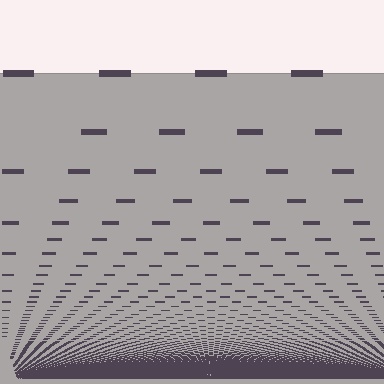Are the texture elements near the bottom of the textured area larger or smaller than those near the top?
Smaller. The gradient is inverted — elements near the bottom are smaller and denser.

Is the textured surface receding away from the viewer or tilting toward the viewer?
The surface appears to tilt toward the viewer. Texture elements get larger and sparser toward the top.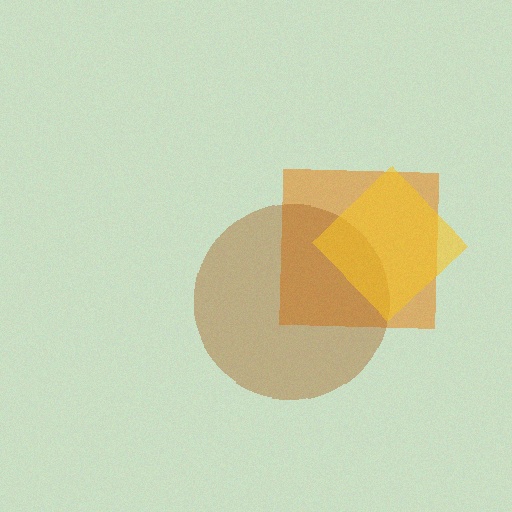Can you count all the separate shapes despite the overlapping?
Yes, there are 3 separate shapes.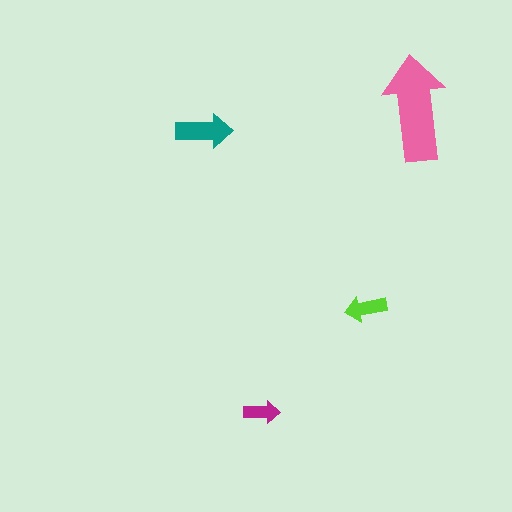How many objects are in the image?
There are 4 objects in the image.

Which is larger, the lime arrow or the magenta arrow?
The lime one.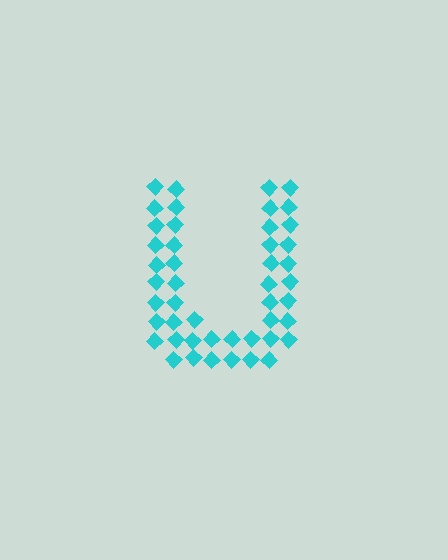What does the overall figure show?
The overall figure shows the letter U.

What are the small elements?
The small elements are diamonds.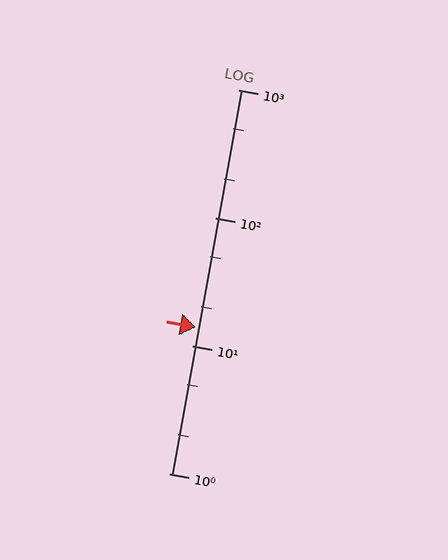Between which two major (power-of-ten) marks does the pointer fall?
The pointer is between 10 and 100.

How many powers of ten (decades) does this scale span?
The scale spans 3 decades, from 1 to 1000.